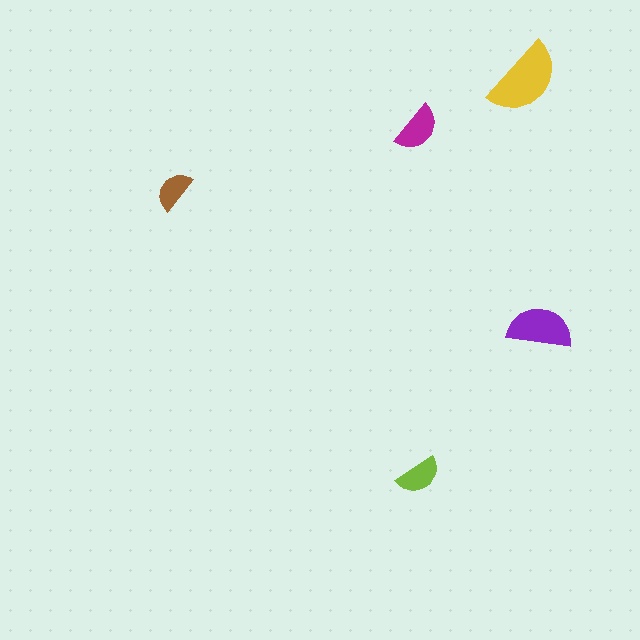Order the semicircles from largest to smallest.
the yellow one, the purple one, the magenta one, the lime one, the brown one.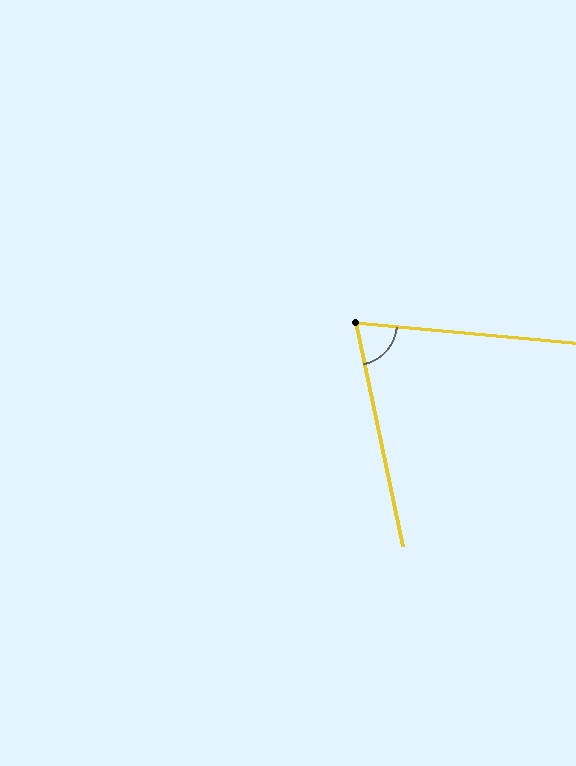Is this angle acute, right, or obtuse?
It is acute.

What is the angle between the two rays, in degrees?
Approximately 73 degrees.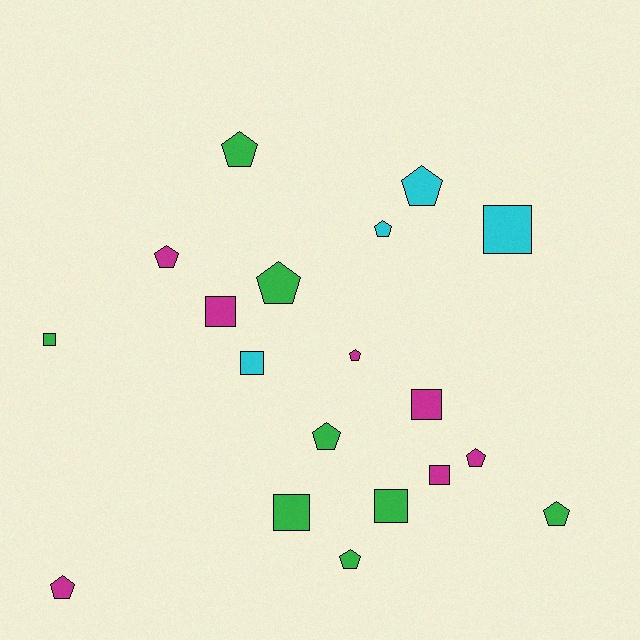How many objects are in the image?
There are 19 objects.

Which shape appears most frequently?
Pentagon, with 11 objects.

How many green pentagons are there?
There are 5 green pentagons.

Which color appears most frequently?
Green, with 8 objects.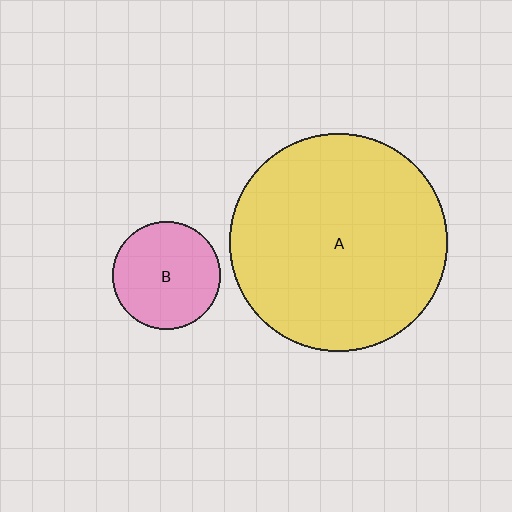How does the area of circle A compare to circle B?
Approximately 4.1 times.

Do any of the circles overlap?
No, none of the circles overlap.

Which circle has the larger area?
Circle A (yellow).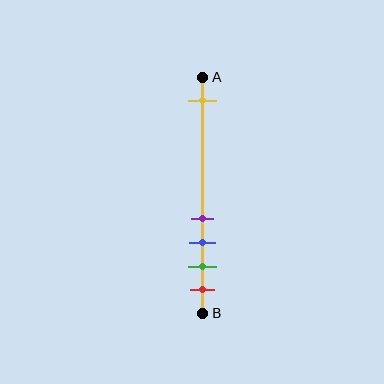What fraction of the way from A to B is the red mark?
The red mark is approximately 90% (0.9) of the way from A to B.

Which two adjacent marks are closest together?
The purple and blue marks are the closest adjacent pair.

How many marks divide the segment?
There are 5 marks dividing the segment.